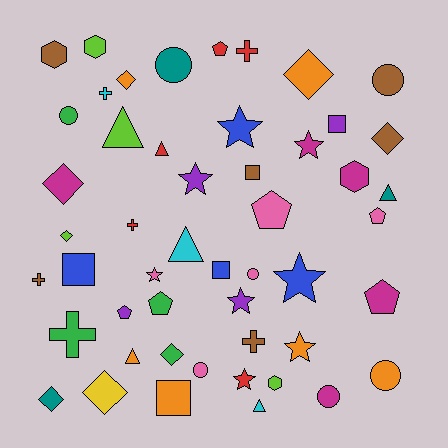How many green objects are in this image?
There are 4 green objects.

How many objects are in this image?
There are 50 objects.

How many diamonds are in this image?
There are 8 diamonds.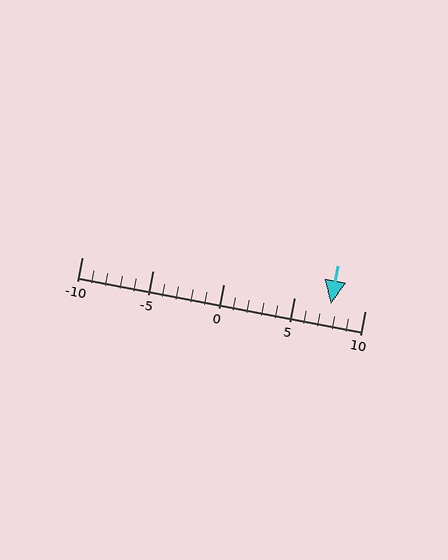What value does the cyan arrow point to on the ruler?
The cyan arrow points to approximately 8.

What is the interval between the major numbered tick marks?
The major tick marks are spaced 5 units apart.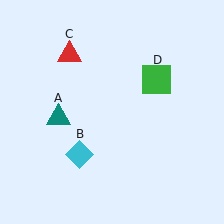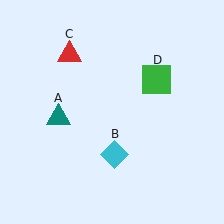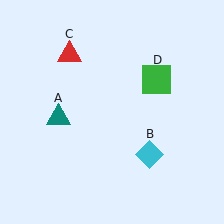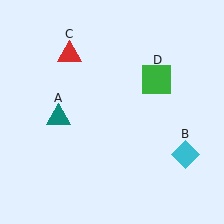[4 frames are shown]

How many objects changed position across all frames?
1 object changed position: cyan diamond (object B).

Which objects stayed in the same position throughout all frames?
Teal triangle (object A) and red triangle (object C) and green square (object D) remained stationary.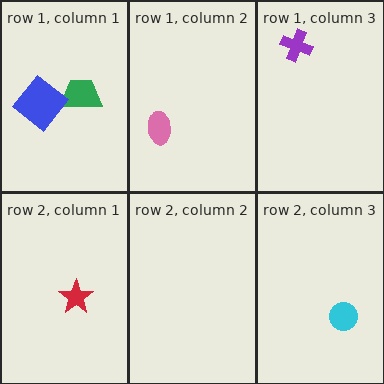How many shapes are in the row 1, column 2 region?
1.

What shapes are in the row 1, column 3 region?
The purple cross.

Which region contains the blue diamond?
The row 1, column 1 region.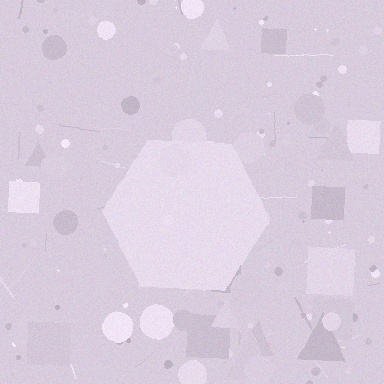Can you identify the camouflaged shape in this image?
The camouflaged shape is a hexagon.